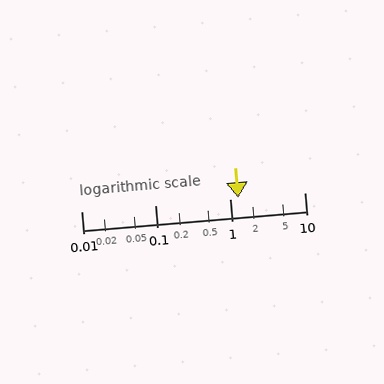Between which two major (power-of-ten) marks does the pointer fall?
The pointer is between 1 and 10.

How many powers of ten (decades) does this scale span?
The scale spans 3 decades, from 0.01 to 10.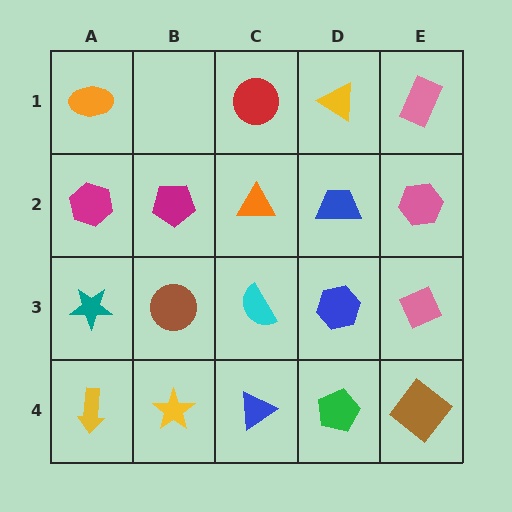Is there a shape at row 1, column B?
No, that cell is empty.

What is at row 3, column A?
A teal star.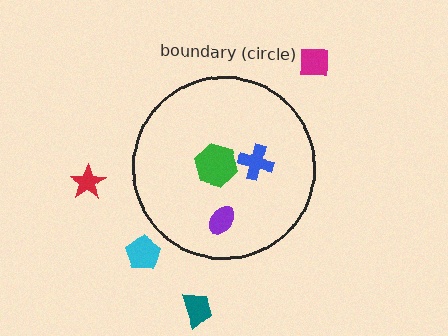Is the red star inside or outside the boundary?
Outside.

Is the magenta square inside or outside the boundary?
Outside.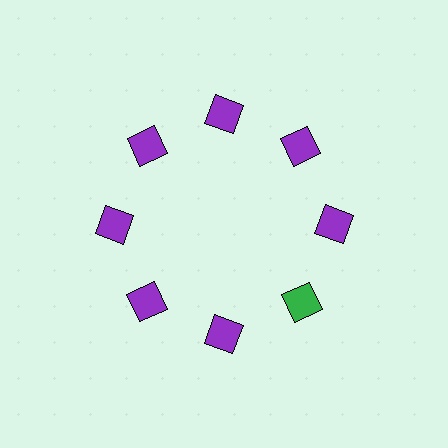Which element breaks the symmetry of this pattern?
The green square at roughly the 4 o'clock position breaks the symmetry. All other shapes are purple squares.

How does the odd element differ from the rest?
It has a different color: green instead of purple.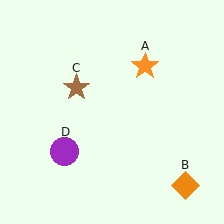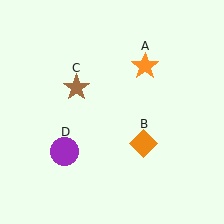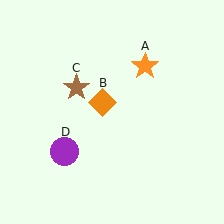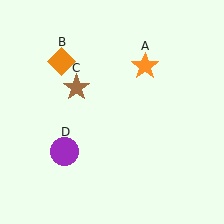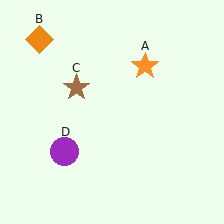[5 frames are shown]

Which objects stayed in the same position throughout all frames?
Orange star (object A) and brown star (object C) and purple circle (object D) remained stationary.